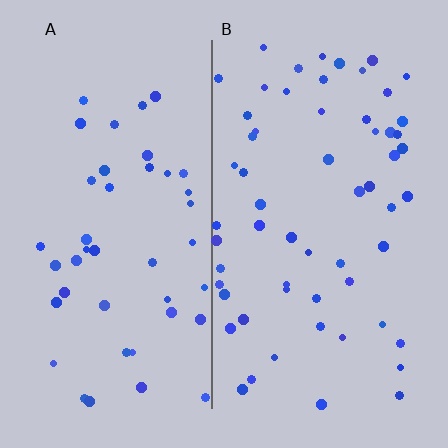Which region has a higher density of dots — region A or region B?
B (the right).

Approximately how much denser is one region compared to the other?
Approximately 1.4× — region B over region A.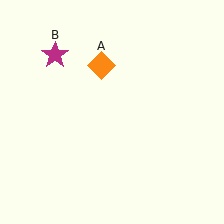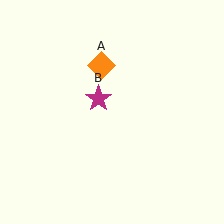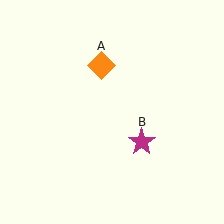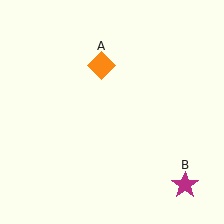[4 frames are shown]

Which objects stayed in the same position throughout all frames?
Orange diamond (object A) remained stationary.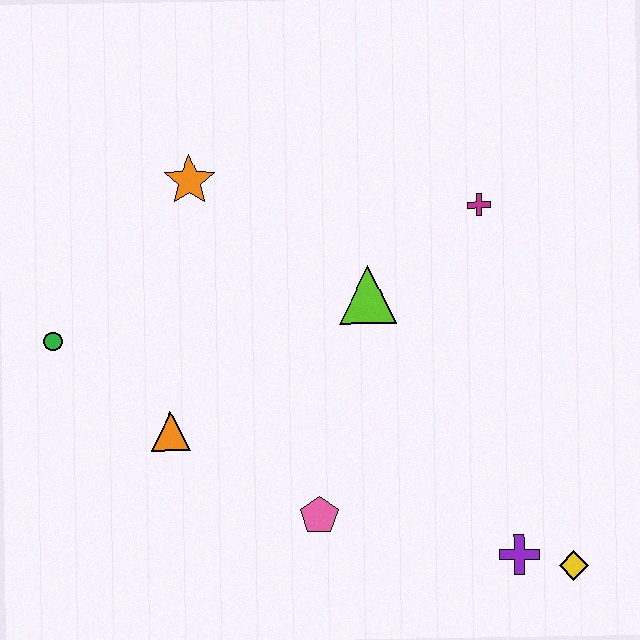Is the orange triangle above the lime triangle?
No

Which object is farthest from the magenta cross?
The green circle is farthest from the magenta cross.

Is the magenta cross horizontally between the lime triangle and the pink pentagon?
No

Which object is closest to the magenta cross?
The lime triangle is closest to the magenta cross.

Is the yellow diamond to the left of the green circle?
No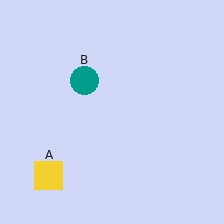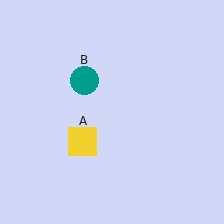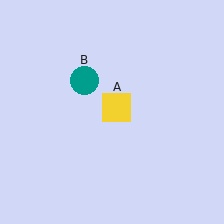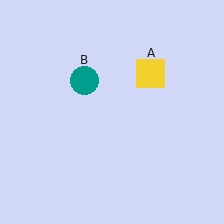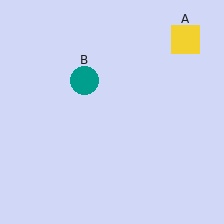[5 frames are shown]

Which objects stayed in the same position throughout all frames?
Teal circle (object B) remained stationary.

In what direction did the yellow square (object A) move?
The yellow square (object A) moved up and to the right.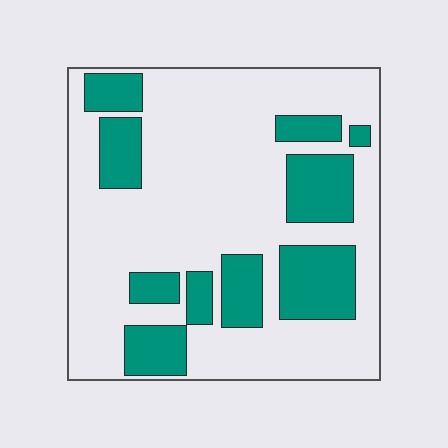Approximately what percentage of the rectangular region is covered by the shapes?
Approximately 30%.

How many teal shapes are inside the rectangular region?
10.